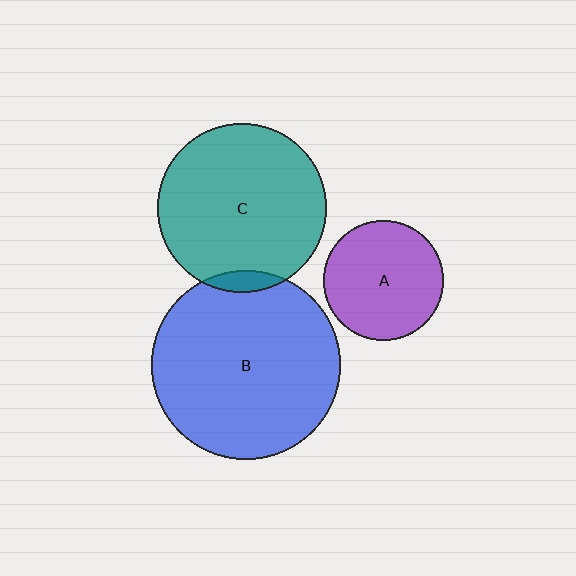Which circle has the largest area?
Circle B (blue).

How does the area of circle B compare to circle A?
Approximately 2.5 times.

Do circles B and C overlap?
Yes.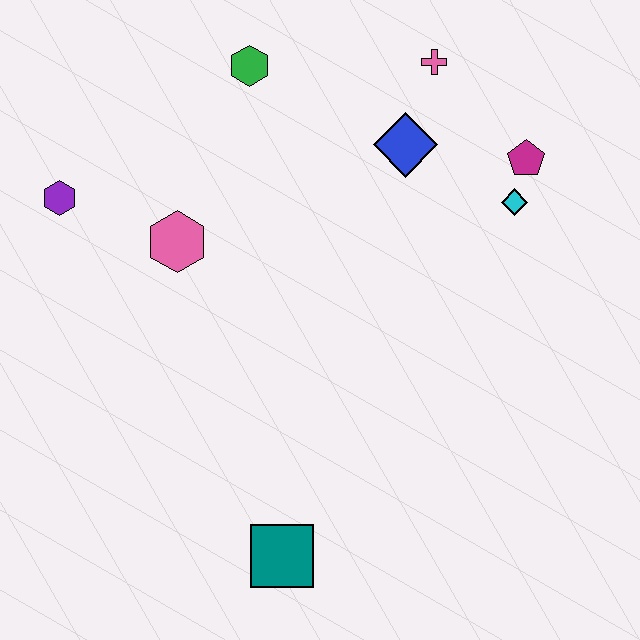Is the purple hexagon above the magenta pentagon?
No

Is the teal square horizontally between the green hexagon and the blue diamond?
Yes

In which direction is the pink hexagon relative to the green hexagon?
The pink hexagon is below the green hexagon.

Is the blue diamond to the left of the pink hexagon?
No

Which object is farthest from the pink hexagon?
The magenta pentagon is farthest from the pink hexagon.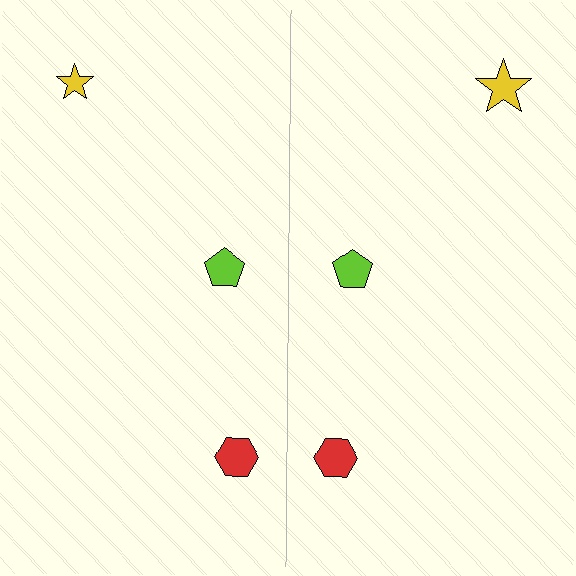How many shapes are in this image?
There are 6 shapes in this image.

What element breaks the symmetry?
The yellow star on the right side has a different size than its mirror counterpart.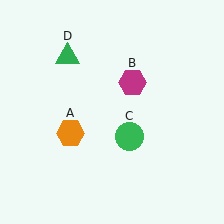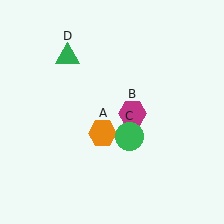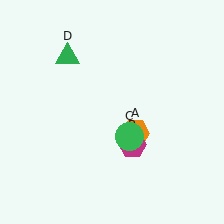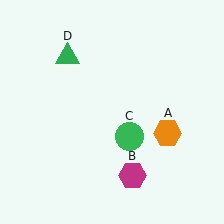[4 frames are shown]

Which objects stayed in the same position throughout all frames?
Green circle (object C) and green triangle (object D) remained stationary.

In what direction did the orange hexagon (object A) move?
The orange hexagon (object A) moved right.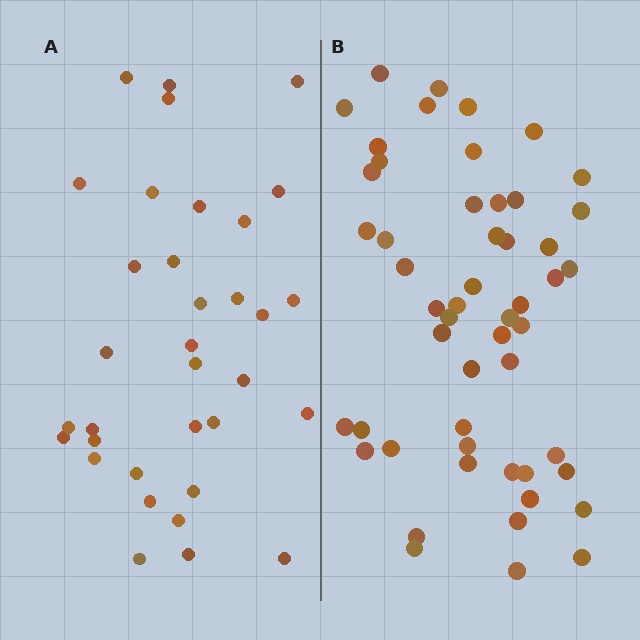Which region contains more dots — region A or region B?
Region B (the right region) has more dots.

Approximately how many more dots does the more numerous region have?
Region B has approximately 20 more dots than region A.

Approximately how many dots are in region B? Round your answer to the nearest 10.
About 50 dots. (The exact count is 52, which rounds to 50.)